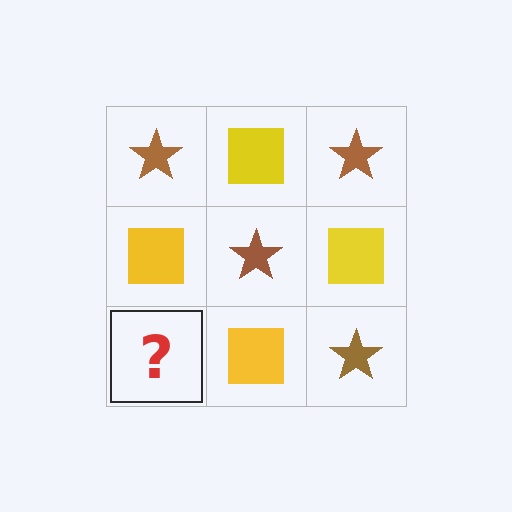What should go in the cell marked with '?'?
The missing cell should contain a brown star.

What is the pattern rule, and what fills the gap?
The rule is that it alternates brown star and yellow square in a checkerboard pattern. The gap should be filled with a brown star.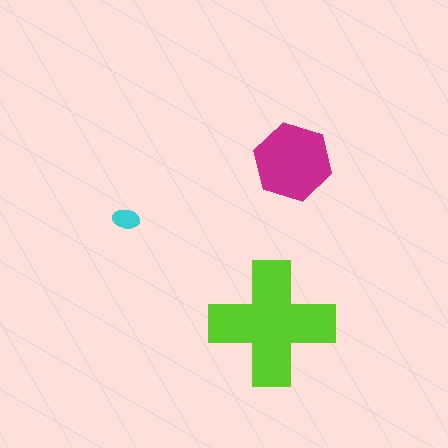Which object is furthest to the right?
The magenta hexagon is rightmost.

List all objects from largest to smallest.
The lime cross, the magenta hexagon, the cyan ellipse.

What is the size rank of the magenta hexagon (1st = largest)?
2nd.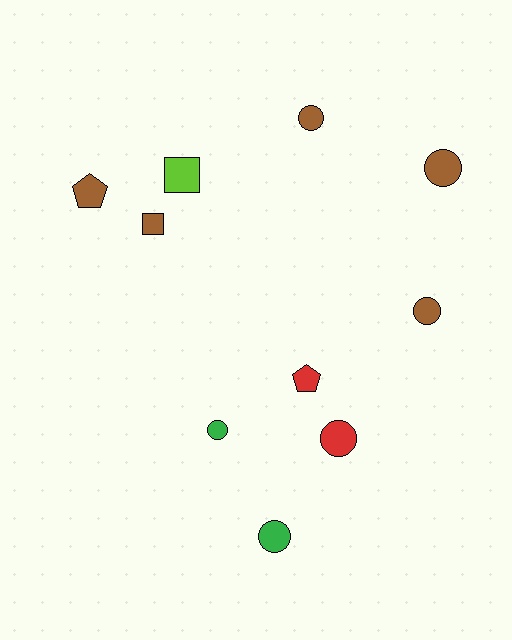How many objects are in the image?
There are 10 objects.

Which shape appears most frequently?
Circle, with 6 objects.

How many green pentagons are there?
There are no green pentagons.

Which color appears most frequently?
Brown, with 5 objects.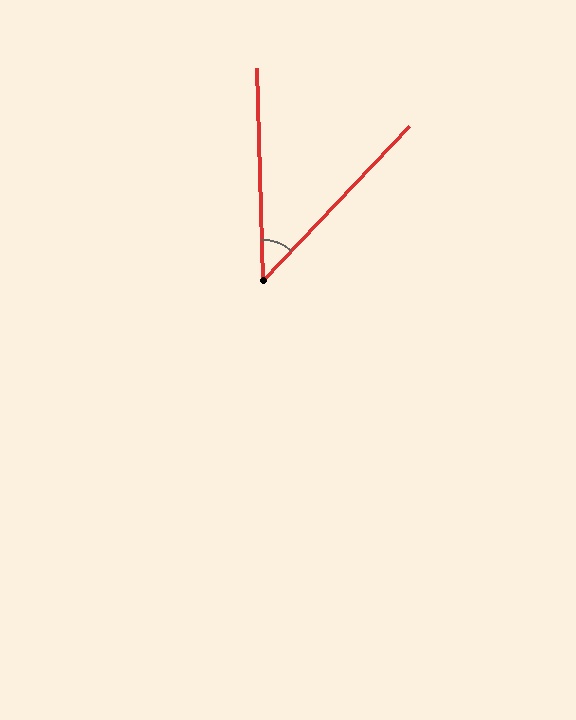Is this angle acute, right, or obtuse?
It is acute.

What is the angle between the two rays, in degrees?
Approximately 45 degrees.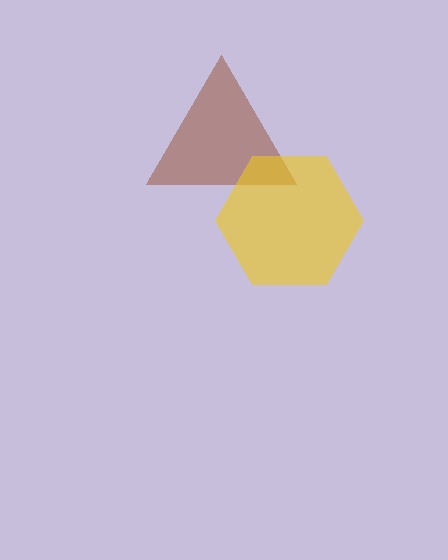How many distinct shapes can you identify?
There are 2 distinct shapes: a brown triangle, a yellow hexagon.